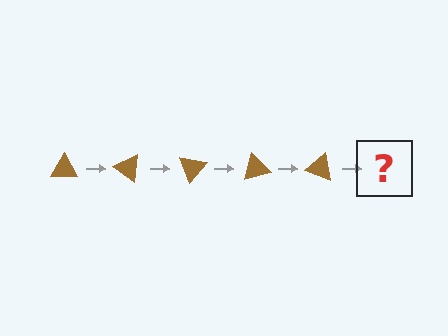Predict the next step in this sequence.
The next step is a brown triangle rotated 175 degrees.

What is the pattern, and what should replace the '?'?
The pattern is that the triangle rotates 35 degrees each step. The '?' should be a brown triangle rotated 175 degrees.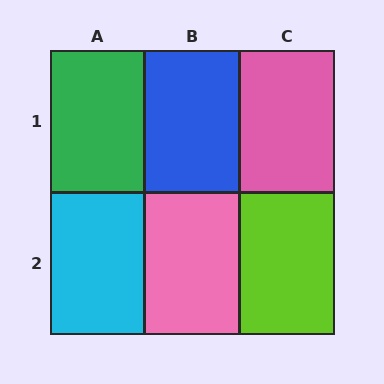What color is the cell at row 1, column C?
Pink.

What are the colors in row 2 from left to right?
Cyan, pink, lime.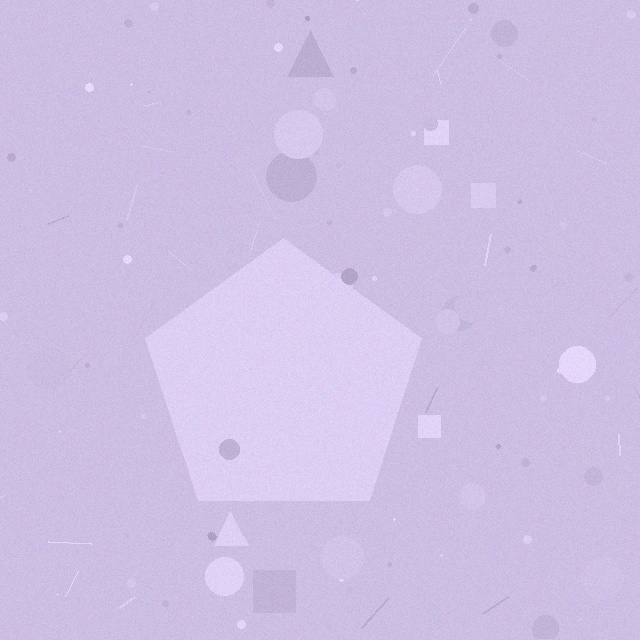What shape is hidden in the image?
A pentagon is hidden in the image.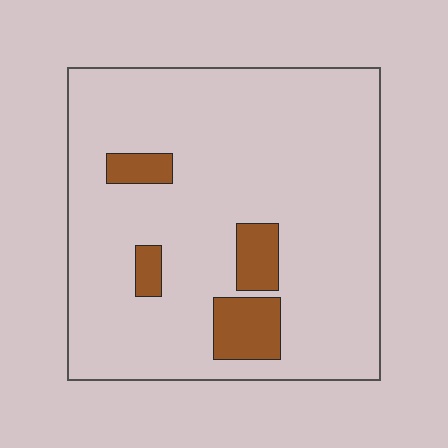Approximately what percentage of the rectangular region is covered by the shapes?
Approximately 10%.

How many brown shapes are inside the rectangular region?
4.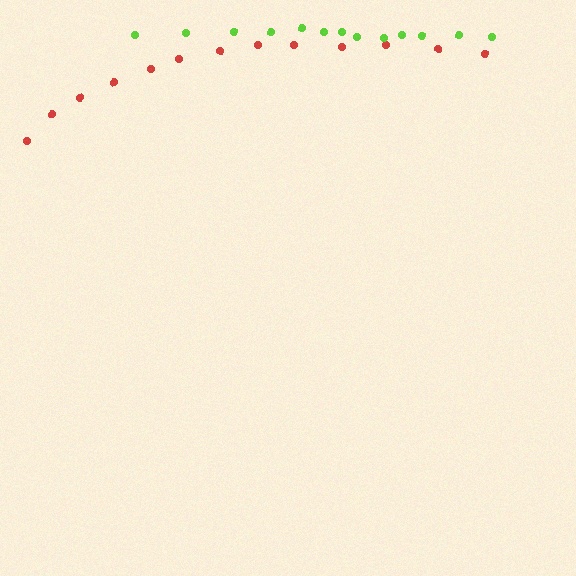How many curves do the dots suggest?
There are 2 distinct paths.